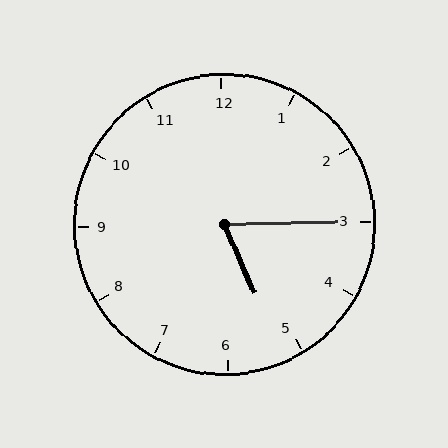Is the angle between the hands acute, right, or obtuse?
It is acute.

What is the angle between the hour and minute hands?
Approximately 68 degrees.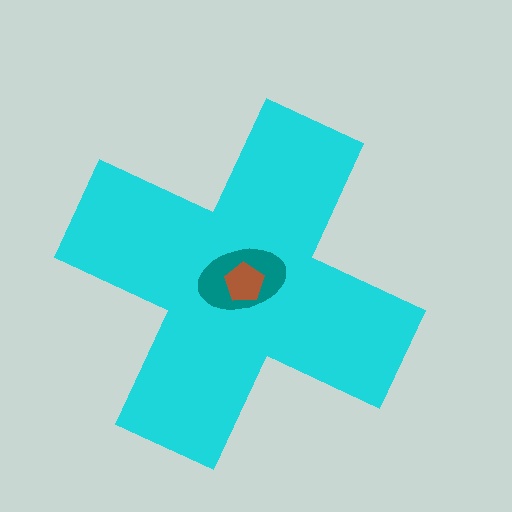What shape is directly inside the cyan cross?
The teal ellipse.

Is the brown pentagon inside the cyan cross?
Yes.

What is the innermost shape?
The brown pentagon.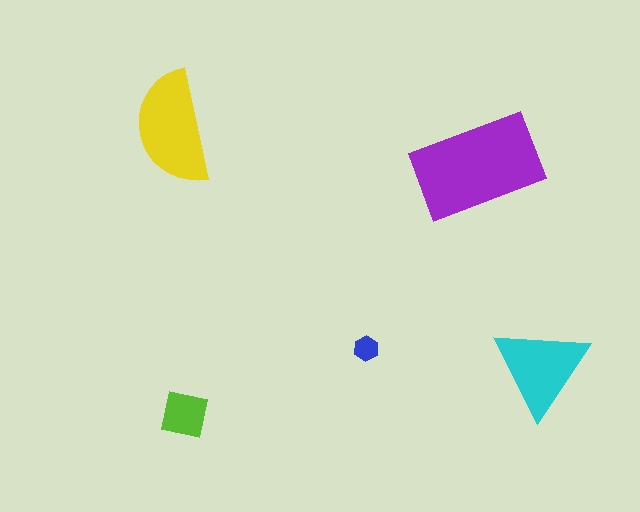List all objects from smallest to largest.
The blue hexagon, the lime square, the cyan triangle, the yellow semicircle, the purple rectangle.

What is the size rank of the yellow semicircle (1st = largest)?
2nd.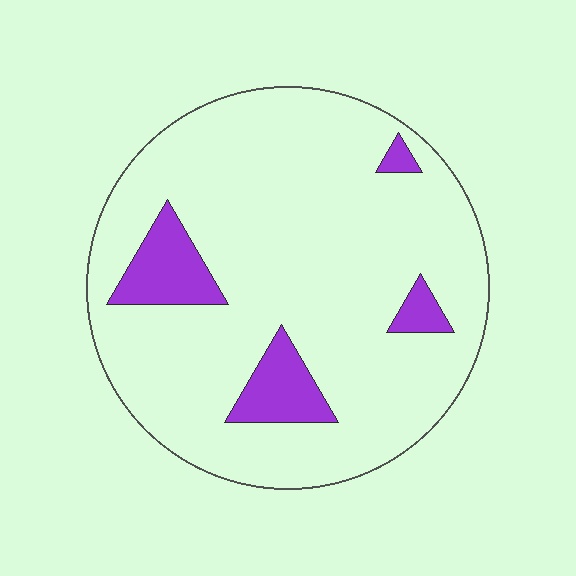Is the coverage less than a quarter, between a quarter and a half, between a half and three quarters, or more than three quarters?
Less than a quarter.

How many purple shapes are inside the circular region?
4.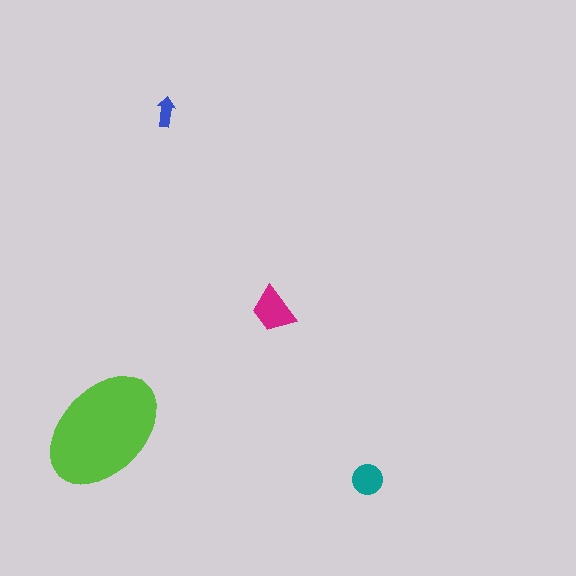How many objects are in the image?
There are 4 objects in the image.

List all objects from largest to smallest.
The lime ellipse, the magenta trapezoid, the teal circle, the blue arrow.